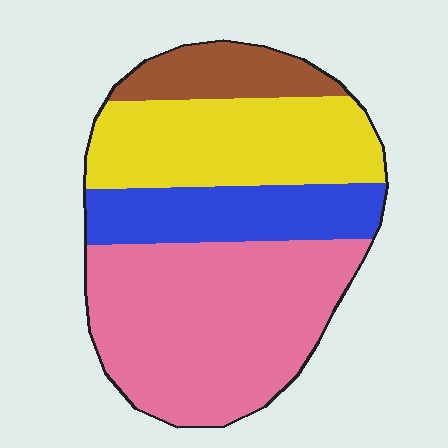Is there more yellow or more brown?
Yellow.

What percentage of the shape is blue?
Blue covers roughly 20% of the shape.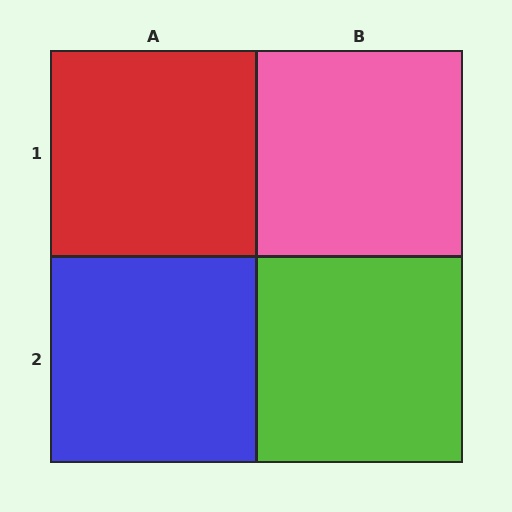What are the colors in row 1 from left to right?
Red, pink.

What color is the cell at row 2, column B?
Lime.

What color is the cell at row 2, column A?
Blue.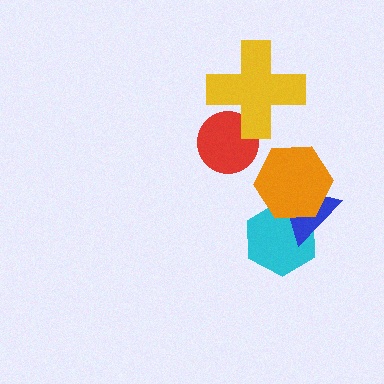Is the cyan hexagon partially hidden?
Yes, it is partially covered by another shape.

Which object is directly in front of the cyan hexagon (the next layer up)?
The blue triangle is directly in front of the cyan hexagon.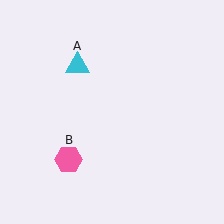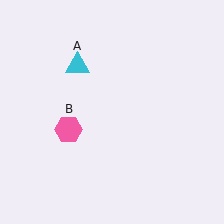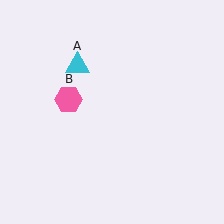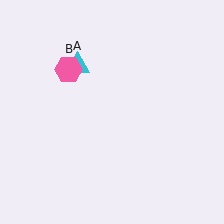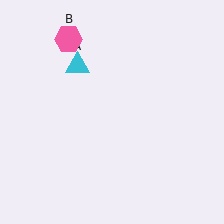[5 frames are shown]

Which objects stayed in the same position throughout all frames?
Cyan triangle (object A) remained stationary.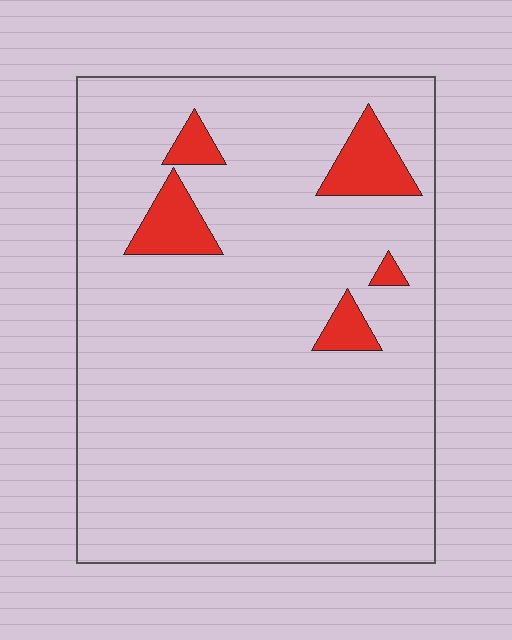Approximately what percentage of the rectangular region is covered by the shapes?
Approximately 10%.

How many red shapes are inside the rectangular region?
5.